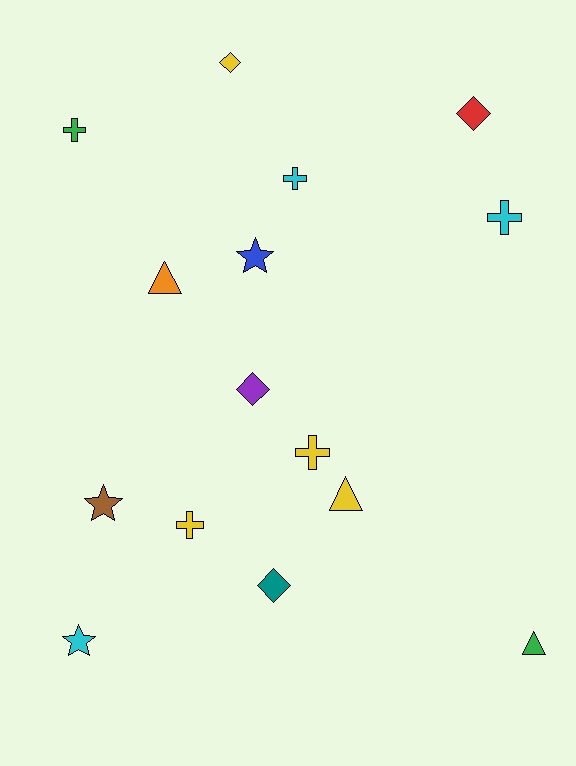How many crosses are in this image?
There are 5 crosses.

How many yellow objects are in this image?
There are 4 yellow objects.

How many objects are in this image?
There are 15 objects.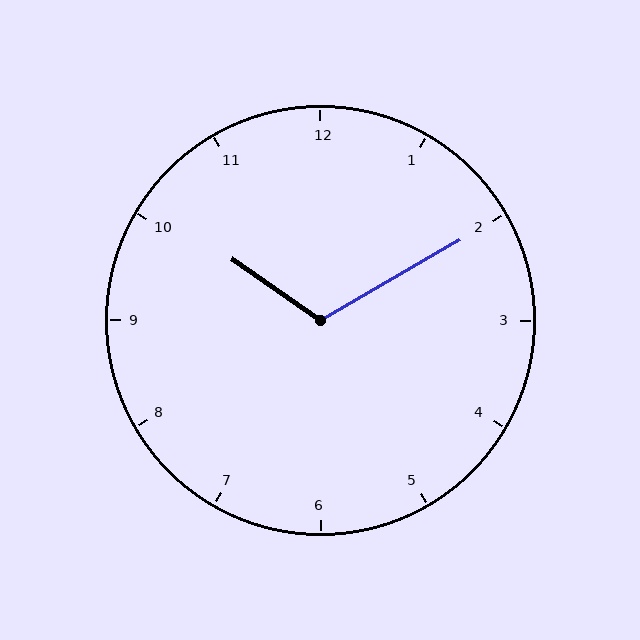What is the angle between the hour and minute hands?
Approximately 115 degrees.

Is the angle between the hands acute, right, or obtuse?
It is obtuse.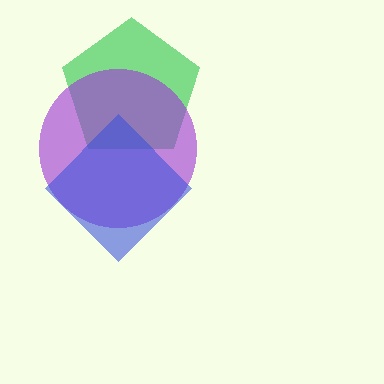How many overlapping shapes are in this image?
There are 3 overlapping shapes in the image.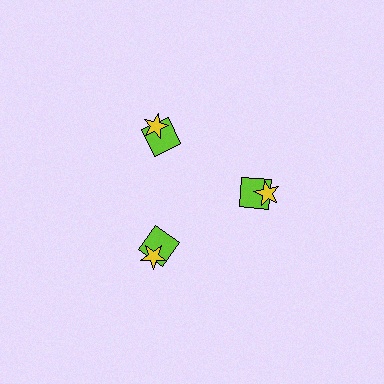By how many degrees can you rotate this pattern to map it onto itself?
The pattern maps onto itself every 120 degrees of rotation.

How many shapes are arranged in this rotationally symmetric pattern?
There are 6 shapes, arranged in 3 groups of 2.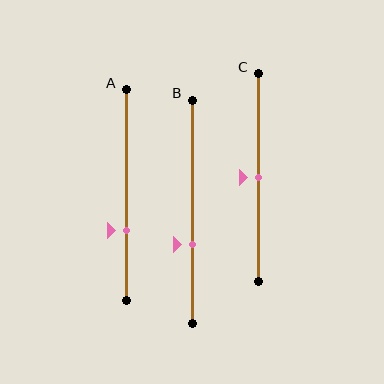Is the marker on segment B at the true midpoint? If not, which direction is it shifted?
No, the marker on segment B is shifted downward by about 15% of the segment length.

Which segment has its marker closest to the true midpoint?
Segment C has its marker closest to the true midpoint.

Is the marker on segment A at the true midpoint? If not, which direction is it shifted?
No, the marker on segment A is shifted downward by about 17% of the segment length.